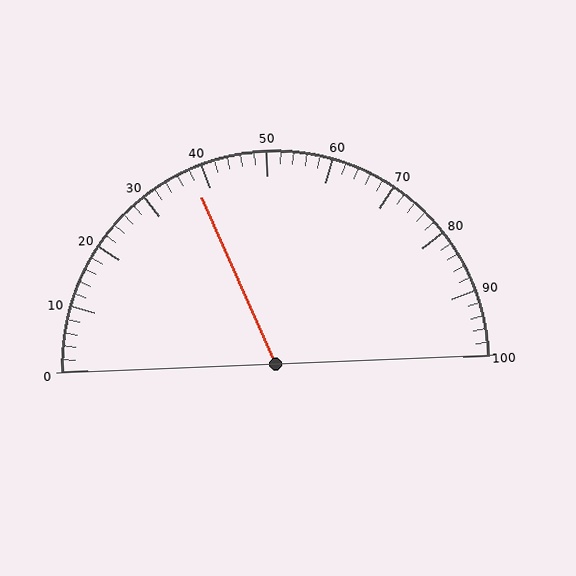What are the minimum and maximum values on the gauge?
The gauge ranges from 0 to 100.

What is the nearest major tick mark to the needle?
The nearest major tick mark is 40.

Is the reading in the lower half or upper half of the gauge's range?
The reading is in the lower half of the range (0 to 100).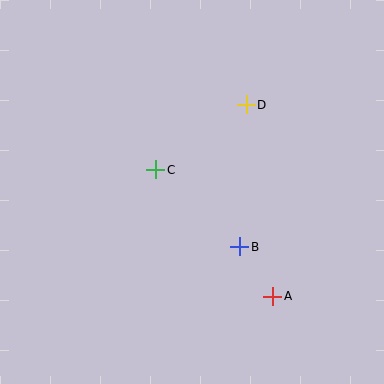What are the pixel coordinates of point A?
Point A is at (273, 296).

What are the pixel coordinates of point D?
Point D is at (246, 105).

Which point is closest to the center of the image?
Point C at (156, 170) is closest to the center.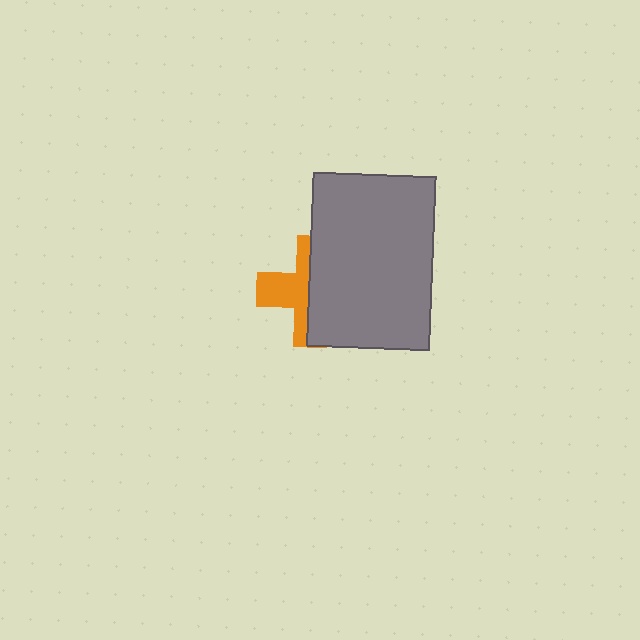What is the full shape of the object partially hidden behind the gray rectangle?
The partially hidden object is an orange cross.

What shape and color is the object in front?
The object in front is a gray rectangle.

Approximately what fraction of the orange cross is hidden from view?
Roughly 56% of the orange cross is hidden behind the gray rectangle.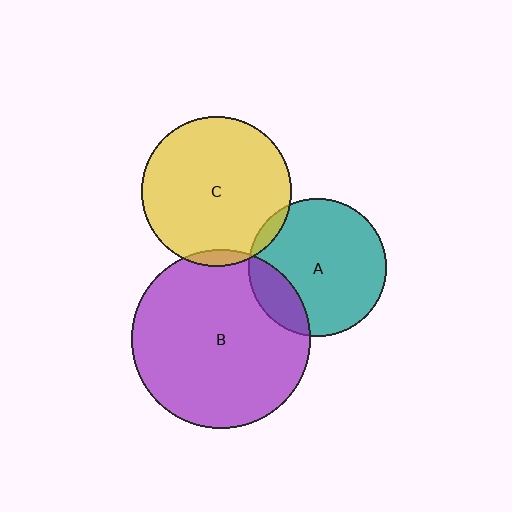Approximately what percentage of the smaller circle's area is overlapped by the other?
Approximately 5%.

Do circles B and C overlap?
Yes.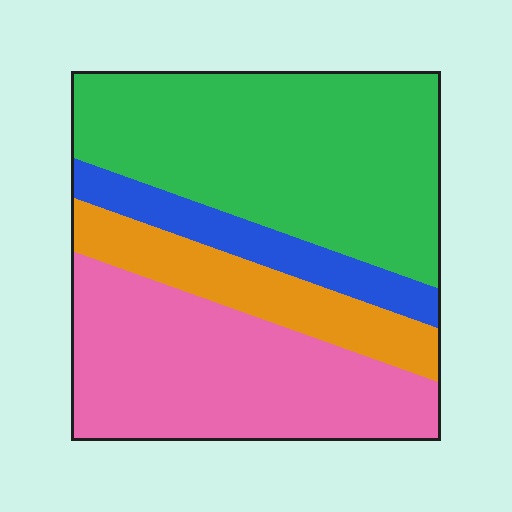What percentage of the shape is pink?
Pink covers around 35% of the shape.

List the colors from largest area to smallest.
From largest to smallest: green, pink, orange, blue.